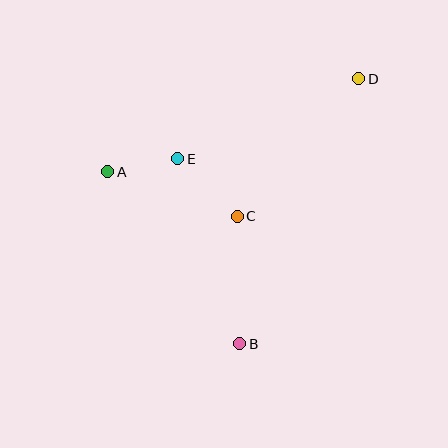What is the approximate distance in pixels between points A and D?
The distance between A and D is approximately 268 pixels.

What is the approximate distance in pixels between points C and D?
The distance between C and D is approximately 184 pixels.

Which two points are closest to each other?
Points A and E are closest to each other.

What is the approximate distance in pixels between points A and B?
The distance between A and B is approximately 217 pixels.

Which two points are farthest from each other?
Points B and D are farthest from each other.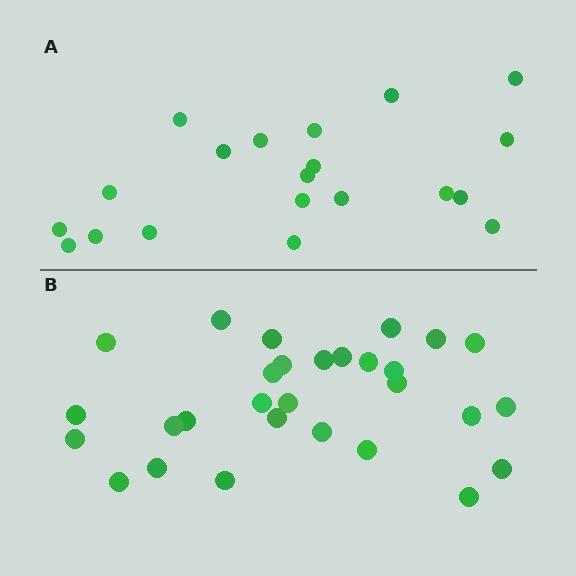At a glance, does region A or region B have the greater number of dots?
Region B (the bottom region) has more dots.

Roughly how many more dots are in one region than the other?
Region B has roughly 8 or so more dots than region A.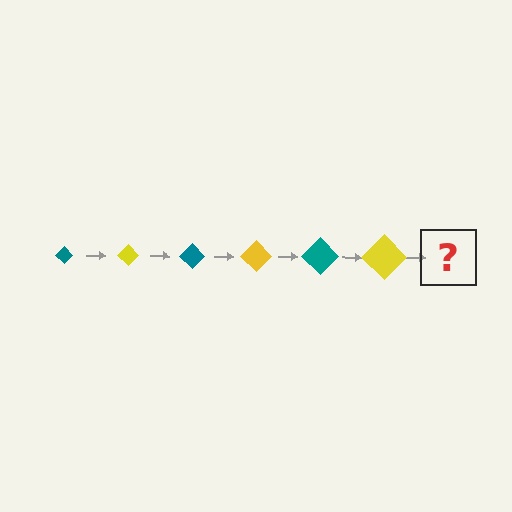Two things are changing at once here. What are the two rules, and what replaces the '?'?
The two rules are that the diamond grows larger each step and the color cycles through teal and yellow. The '?' should be a teal diamond, larger than the previous one.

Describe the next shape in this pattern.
It should be a teal diamond, larger than the previous one.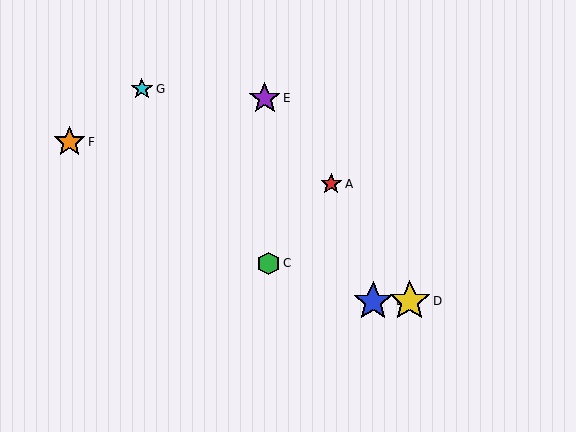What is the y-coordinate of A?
Object A is at y≈184.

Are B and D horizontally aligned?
Yes, both are at y≈301.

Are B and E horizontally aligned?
No, B is at y≈301 and E is at y≈98.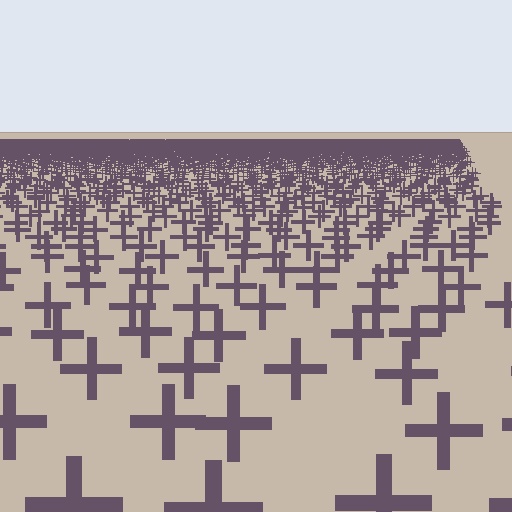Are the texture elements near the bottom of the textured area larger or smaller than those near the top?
Larger. Near the bottom, elements are closer to the viewer and appear at a bigger on-screen size.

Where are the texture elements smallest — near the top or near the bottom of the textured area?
Near the top.